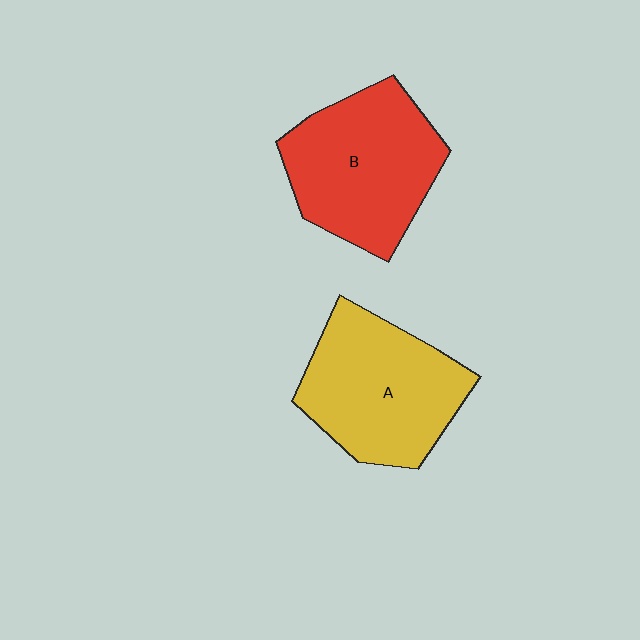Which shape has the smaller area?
Shape A (yellow).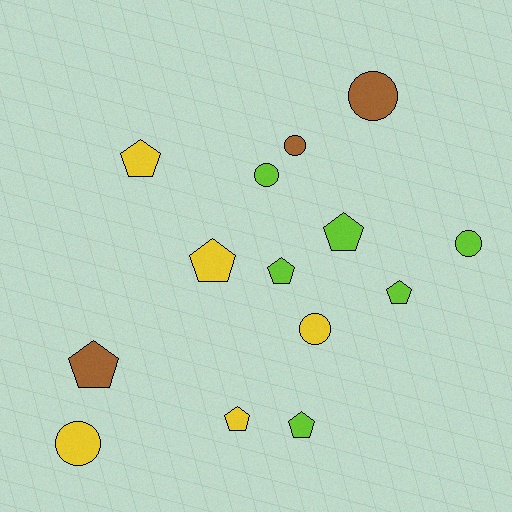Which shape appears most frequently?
Pentagon, with 8 objects.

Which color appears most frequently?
Lime, with 6 objects.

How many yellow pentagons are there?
There are 3 yellow pentagons.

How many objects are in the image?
There are 14 objects.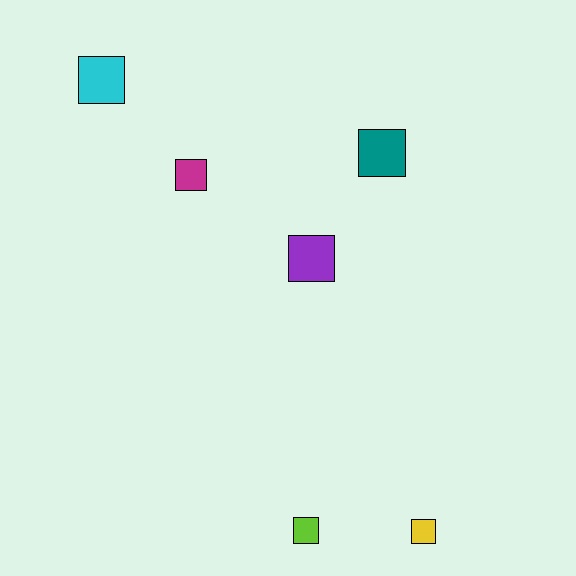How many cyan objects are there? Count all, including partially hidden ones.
There is 1 cyan object.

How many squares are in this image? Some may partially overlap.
There are 6 squares.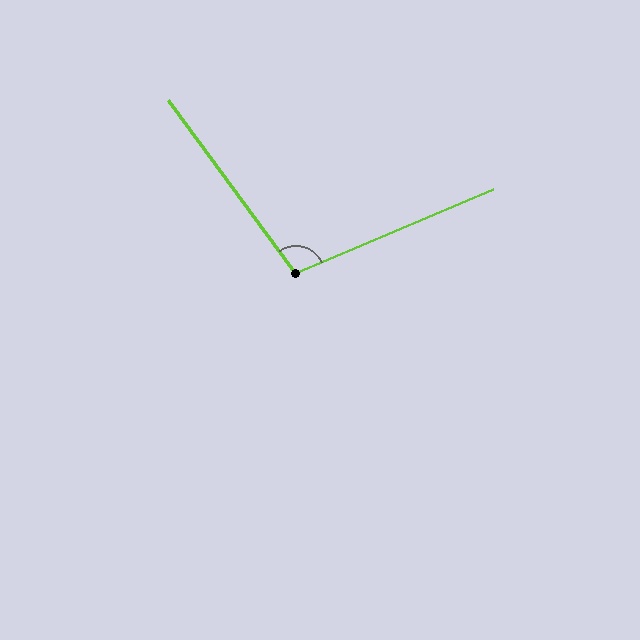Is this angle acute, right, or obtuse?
It is obtuse.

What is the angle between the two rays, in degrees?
Approximately 103 degrees.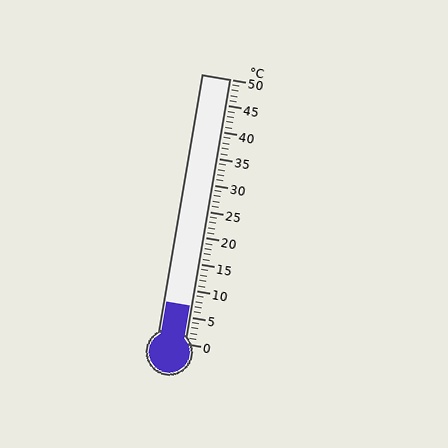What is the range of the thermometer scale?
The thermometer scale ranges from 0°C to 50°C.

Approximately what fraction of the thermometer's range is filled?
The thermometer is filled to approximately 15% of its range.